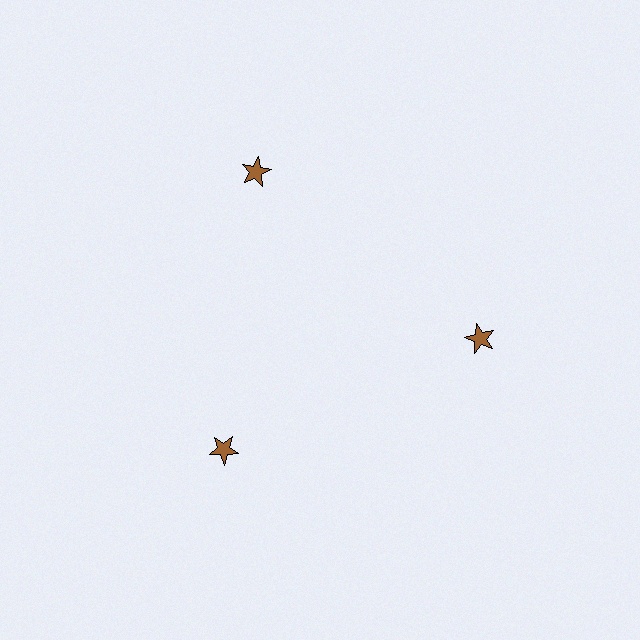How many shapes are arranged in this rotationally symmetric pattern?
There are 3 shapes, arranged in 3 groups of 1.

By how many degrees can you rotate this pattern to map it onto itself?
The pattern maps onto itself every 120 degrees of rotation.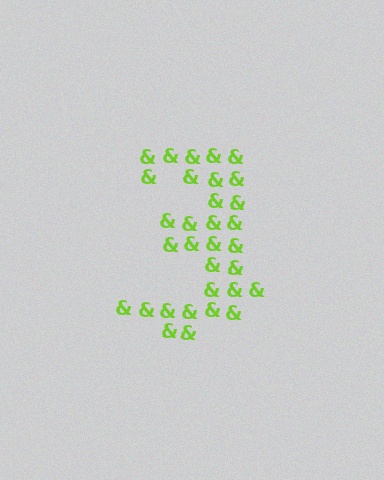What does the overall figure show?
The overall figure shows the digit 3.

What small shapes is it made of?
It is made of small ampersands.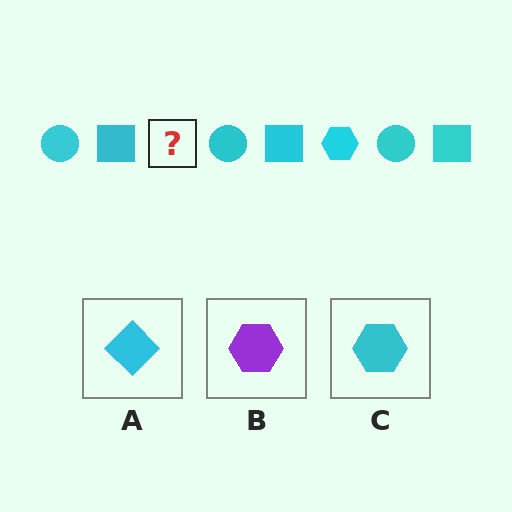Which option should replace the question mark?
Option C.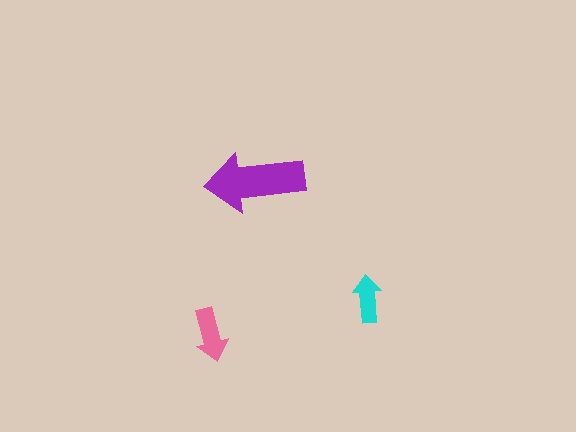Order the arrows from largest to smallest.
the purple one, the pink one, the cyan one.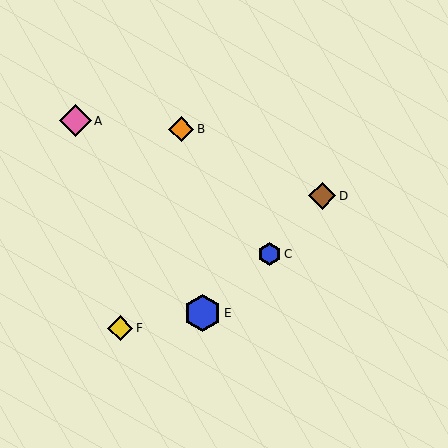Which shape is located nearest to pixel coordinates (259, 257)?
The blue hexagon (labeled C) at (270, 254) is nearest to that location.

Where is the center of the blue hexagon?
The center of the blue hexagon is at (203, 313).